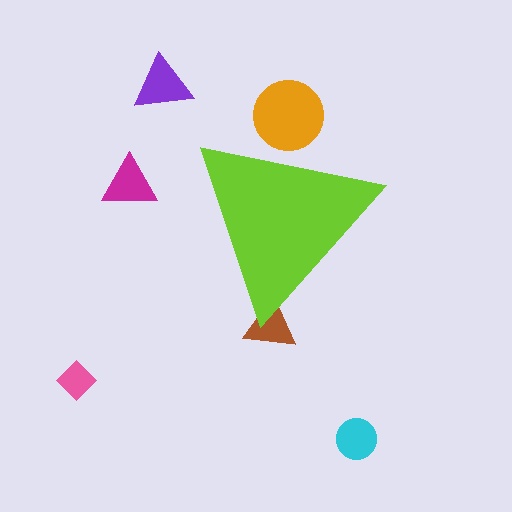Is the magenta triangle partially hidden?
No, the magenta triangle is fully visible.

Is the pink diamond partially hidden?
No, the pink diamond is fully visible.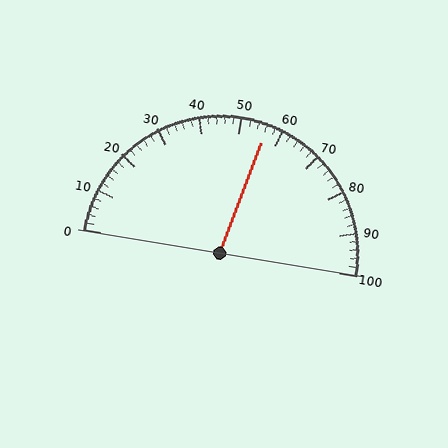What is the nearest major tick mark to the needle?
The nearest major tick mark is 60.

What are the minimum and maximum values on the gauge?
The gauge ranges from 0 to 100.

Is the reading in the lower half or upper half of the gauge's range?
The reading is in the upper half of the range (0 to 100).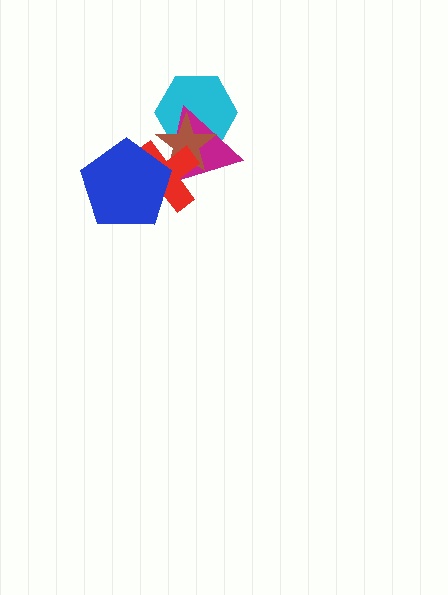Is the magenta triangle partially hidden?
Yes, it is partially covered by another shape.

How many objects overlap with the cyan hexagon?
2 objects overlap with the cyan hexagon.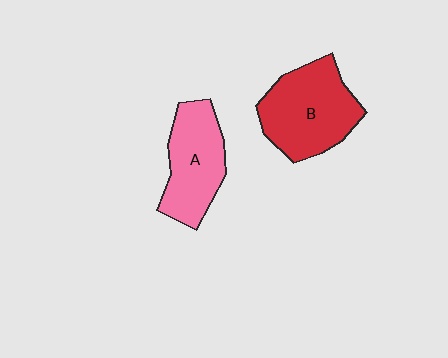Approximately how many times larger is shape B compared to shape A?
Approximately 1.2 times.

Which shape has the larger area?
Shape B (red).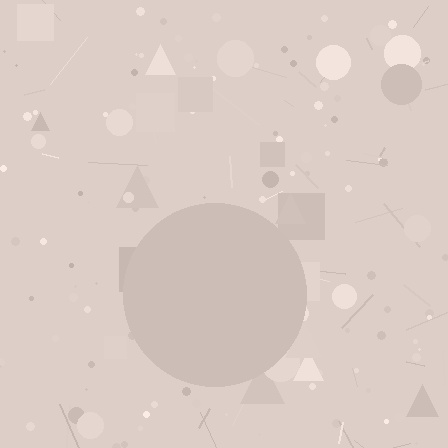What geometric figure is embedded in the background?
A circle is embedded in the background.